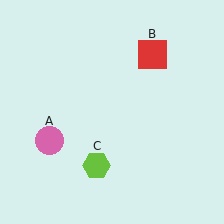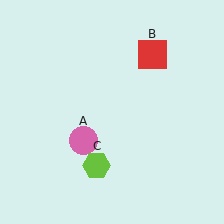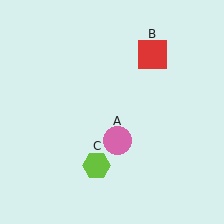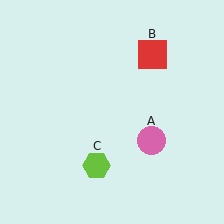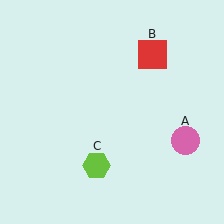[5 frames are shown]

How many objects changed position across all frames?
1 object changed position: pink circle (object A).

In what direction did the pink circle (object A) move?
The pink circle (object A) moved right.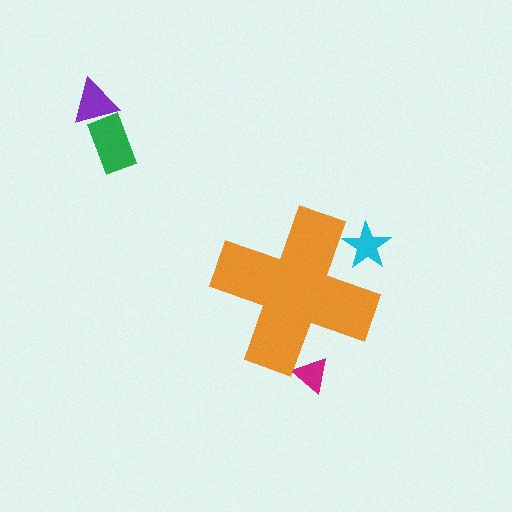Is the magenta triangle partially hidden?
Yes, the magenta triangle is partially hidden behind the orange cross.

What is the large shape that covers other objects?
An orange cross.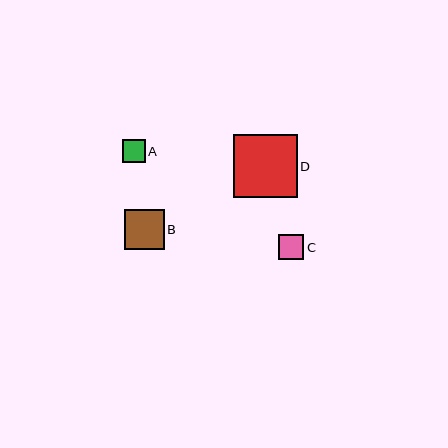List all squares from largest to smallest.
From largest to smallest: D, B, C, A.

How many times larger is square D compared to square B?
Square D is approximately 1.6 times the size of square B.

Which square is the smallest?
Square A is the smallest with a size of approximately 23 pixels.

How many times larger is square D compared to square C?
Square D is approximately 2.5 times the size of square C.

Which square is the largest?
Square D is the largest with a size of approximately 63 pixels.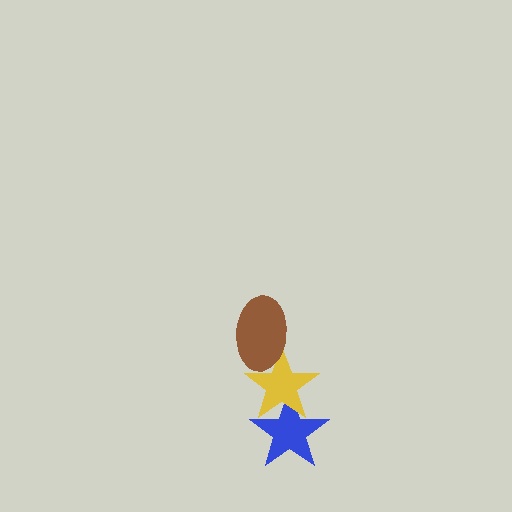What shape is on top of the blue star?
The yellow star is on top of the blue star.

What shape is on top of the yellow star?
The brown ellipse is on top of the yellow star.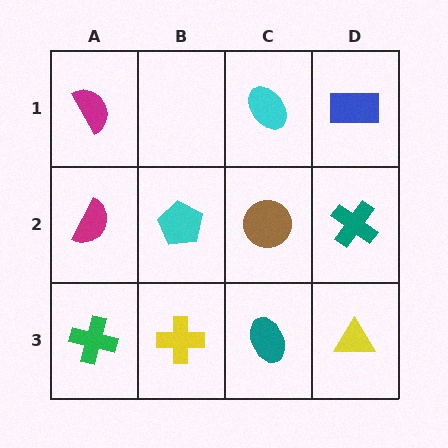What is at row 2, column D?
A teal cross.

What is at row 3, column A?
A green cross.